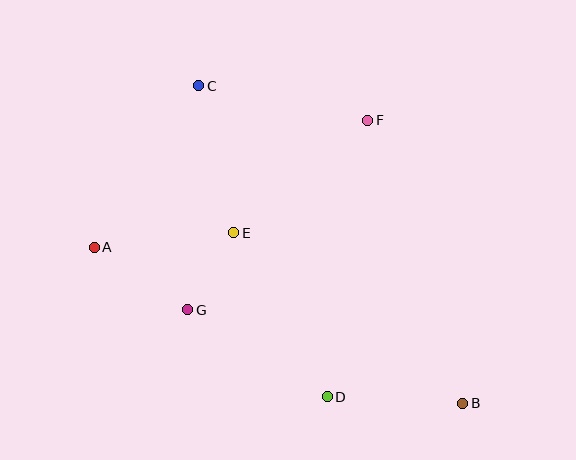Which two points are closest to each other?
Points E and G are closest to each other.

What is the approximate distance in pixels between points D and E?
The distance between D and E is approximately 189 pixels.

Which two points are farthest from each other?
Points B and C are farthest from each other.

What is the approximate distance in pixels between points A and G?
The distance between A and G is approximately 112 pixels.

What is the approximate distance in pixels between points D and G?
The distance between D and G is approximately 164 pixels.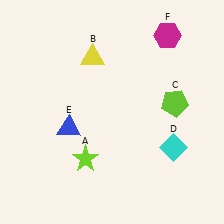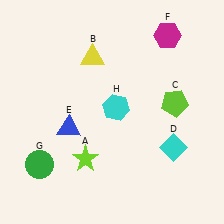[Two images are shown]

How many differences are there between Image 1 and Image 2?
There are 2 differences between the two images.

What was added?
A green circle (G), a cyan hexagon (H) were added in Image 2.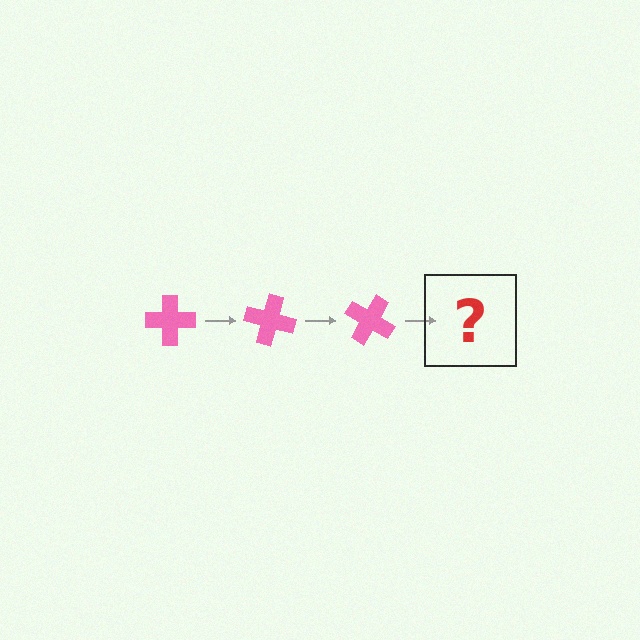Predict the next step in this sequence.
The next step is a pink cross rotated 45 degrees.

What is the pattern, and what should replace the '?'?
The pattern is that the cross rotates 15 degrees each step. The '?' should be a pink cross rotated 45 degrees.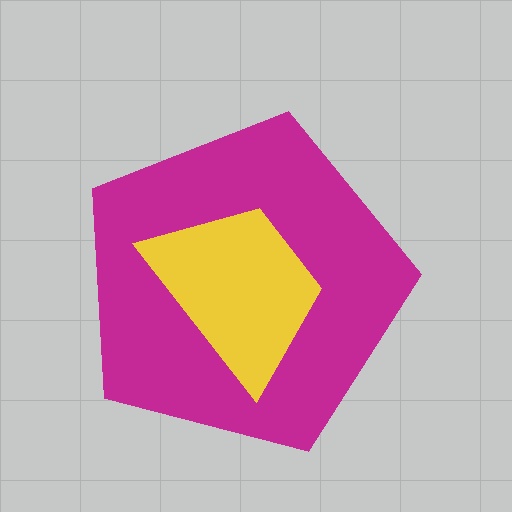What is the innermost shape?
The yellow trapezoid.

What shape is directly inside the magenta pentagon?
The yellow trapezoid.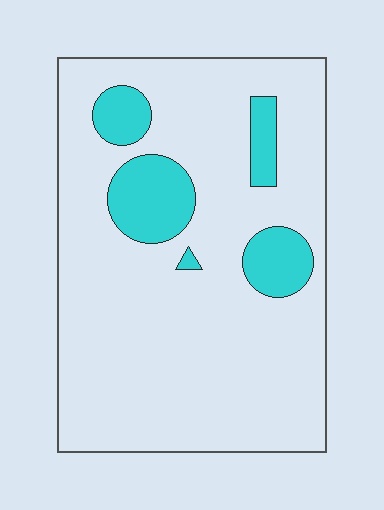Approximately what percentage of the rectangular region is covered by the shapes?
Approximately 15%.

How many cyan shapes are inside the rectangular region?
5.